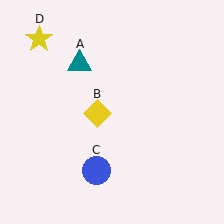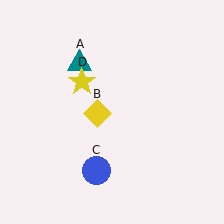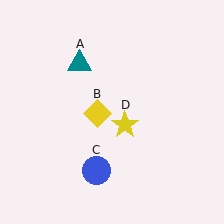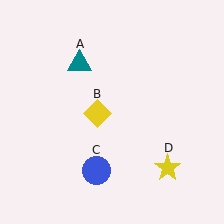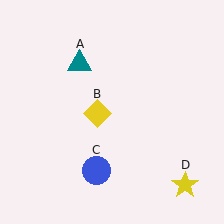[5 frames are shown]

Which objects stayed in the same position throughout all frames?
Teal triangle (object A) and yellow diamond (object B) and blue circle (object C) remained stationary.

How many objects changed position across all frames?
1 object changed position: yellow star (object D).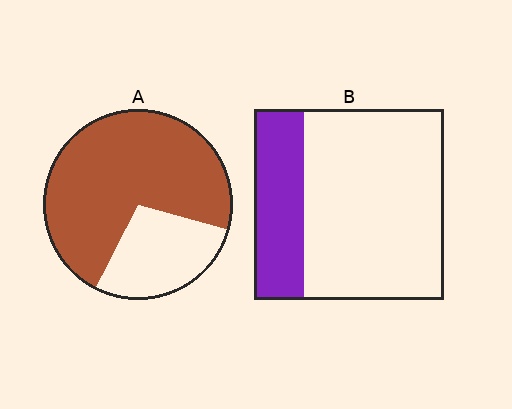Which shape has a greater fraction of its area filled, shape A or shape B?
Shape A.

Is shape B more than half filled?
No.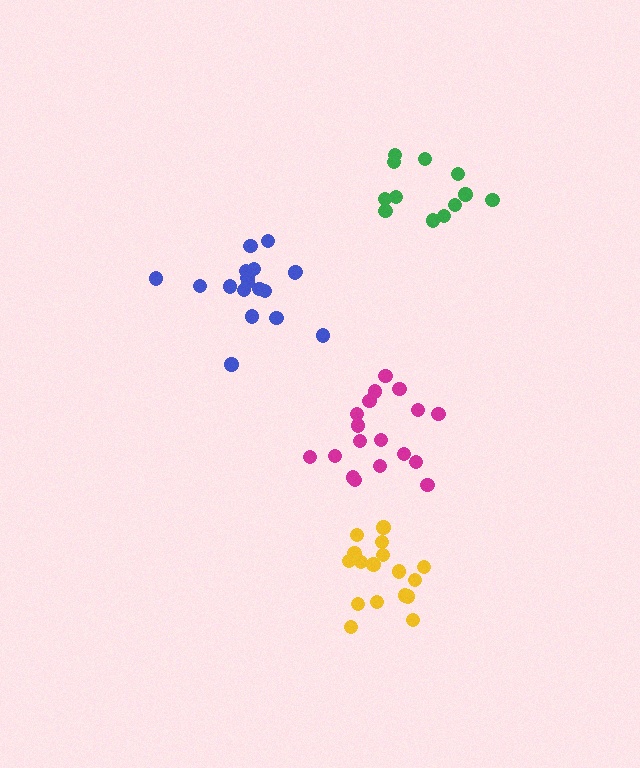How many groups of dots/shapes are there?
There are 4 groups.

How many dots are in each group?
Group 1: 12 dots, Group 2: 18 dots, Group 3: 17 dots, Group 4: 18 dots (65 total).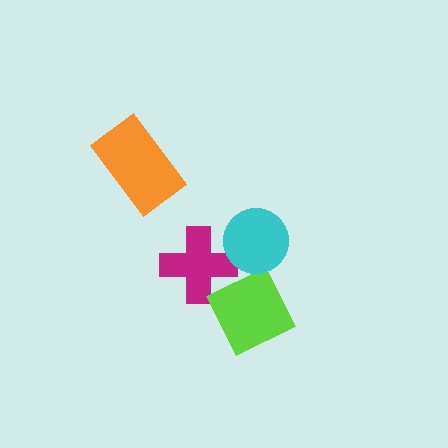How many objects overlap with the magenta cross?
1 object overlaps with the magenta cross.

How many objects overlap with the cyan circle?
1 object overlaps with the cyan circle.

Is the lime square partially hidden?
No, no other shape covers it.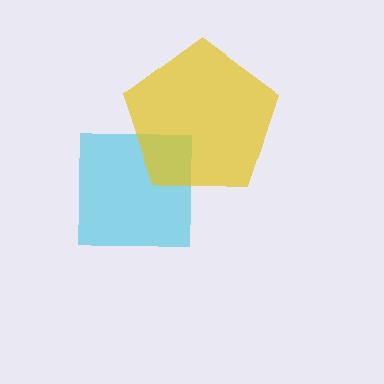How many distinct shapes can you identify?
There are 2 distinct shapes: a cyan square, a yellow pentagon.